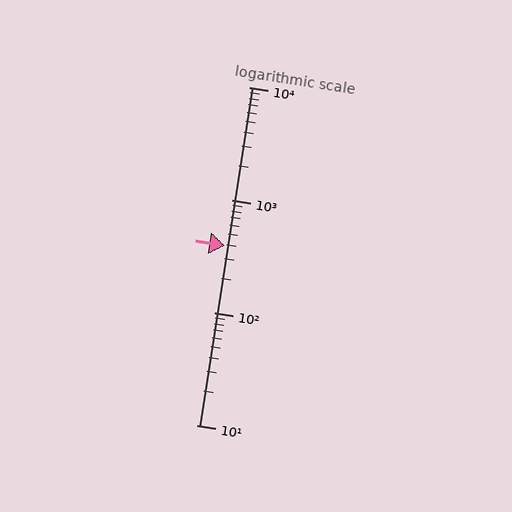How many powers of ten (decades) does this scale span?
The scale spans 3 decades, from 10 to 10000.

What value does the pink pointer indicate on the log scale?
The pointer indicates approximately 390.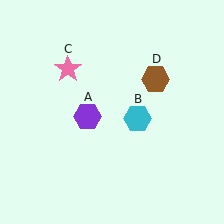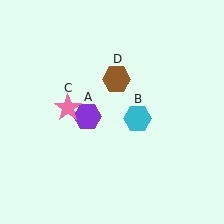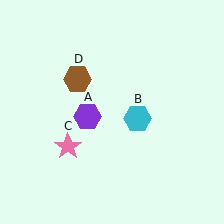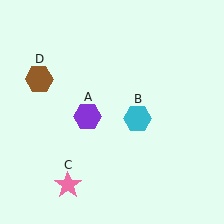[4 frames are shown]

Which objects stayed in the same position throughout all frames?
Purple hexagon (object A) and cyan hexagon (object B) remained stationary.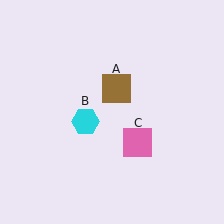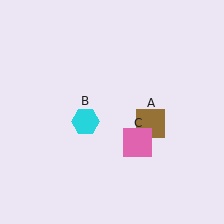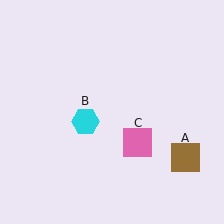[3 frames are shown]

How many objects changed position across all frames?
1 object changed position: brown square (object A).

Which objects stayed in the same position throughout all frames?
Cyan hexagon (object B) and pink square (object C) remained stationary.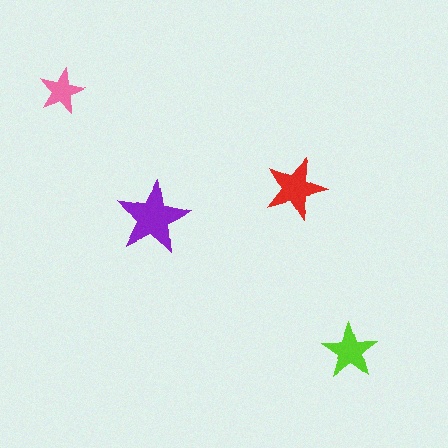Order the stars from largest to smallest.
the purple one, the red one, the lime one, the pink one.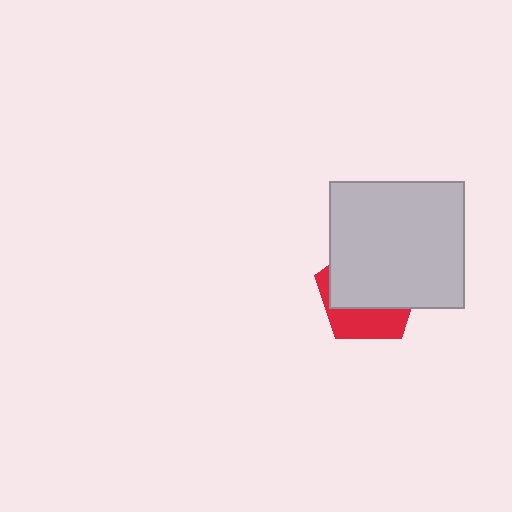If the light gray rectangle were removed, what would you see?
You would see the complete red pentagon.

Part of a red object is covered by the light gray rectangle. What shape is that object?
It is a pentagon.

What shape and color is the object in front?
The object in front is a light gray rectangle.